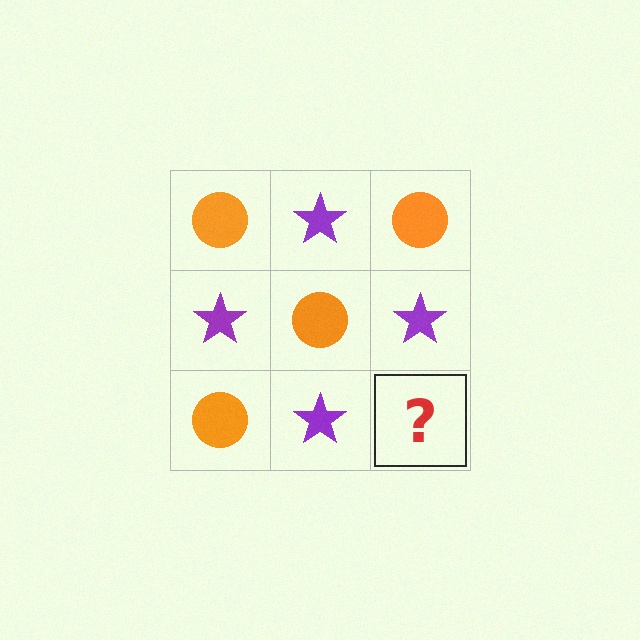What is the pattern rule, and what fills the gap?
The rule is that it alternates orange circle and purple star in a checkerboard pattern. The gap should be filled with an orange circle.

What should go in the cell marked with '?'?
The missing cell should contain an orange circle.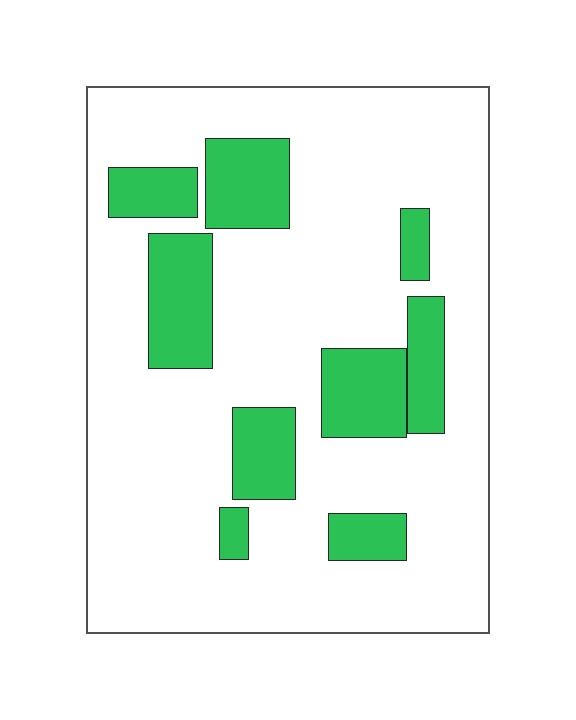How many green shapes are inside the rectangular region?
9.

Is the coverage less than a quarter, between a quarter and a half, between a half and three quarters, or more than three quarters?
Less than a quarter.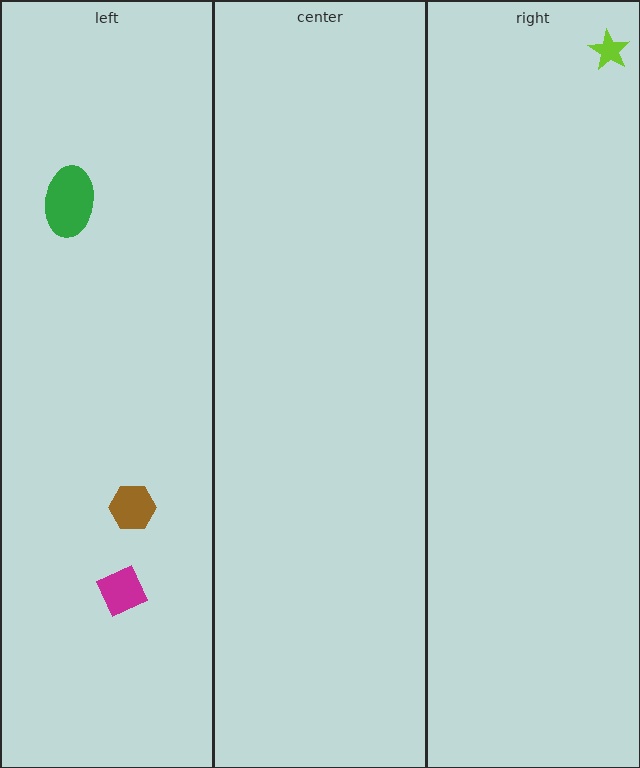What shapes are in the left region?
The magenta diamond, the green ellipse, the brown hexagon.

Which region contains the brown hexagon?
The left region.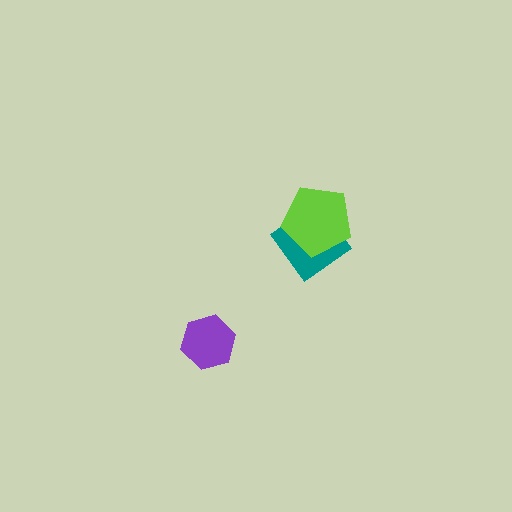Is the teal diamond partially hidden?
Yes, it is partially covered by another shape.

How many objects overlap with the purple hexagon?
0 objects overlap with the purple hexagon.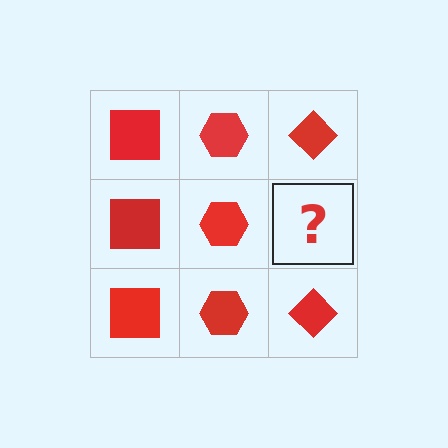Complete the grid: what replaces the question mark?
The question mark should be replaced with a red diamond.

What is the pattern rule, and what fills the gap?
The rule is that each column has a consistent shape. The gap should be filled with a red diamond.